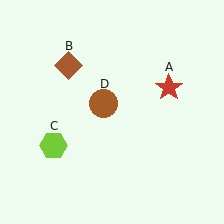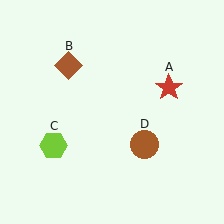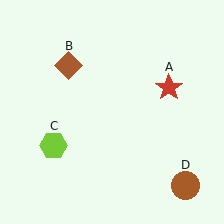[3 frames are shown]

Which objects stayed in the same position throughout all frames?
Red star (object A) and brown diamond (object B) and lime hexagon (object C) remained stationary.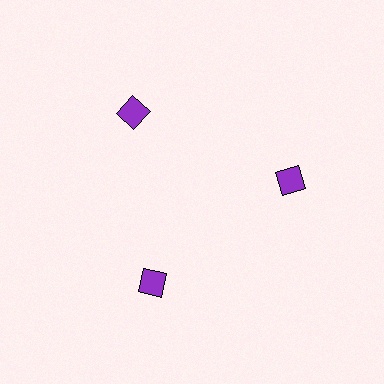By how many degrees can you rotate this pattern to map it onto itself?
The pattern maps onto itself every 120 degrees of rotation.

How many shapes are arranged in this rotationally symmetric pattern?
There are 3 shapes, arranged in 3 groups of 1.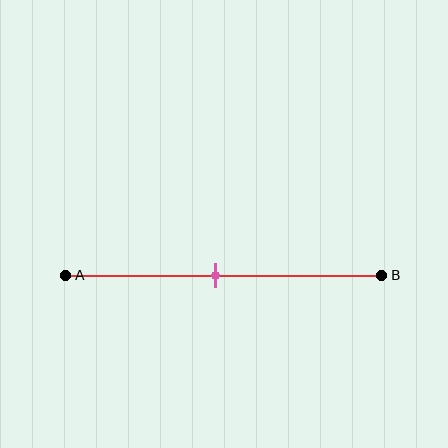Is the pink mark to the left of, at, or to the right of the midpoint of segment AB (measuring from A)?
The pink mark is approximately at the midpoint of segment AB.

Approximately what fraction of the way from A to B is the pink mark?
The pink mark is approximately 45% of the way from A to B.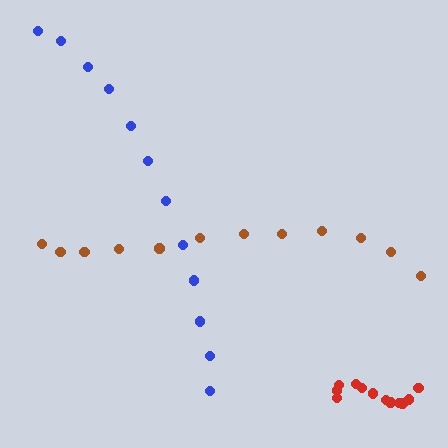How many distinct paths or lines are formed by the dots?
There are 3 distinct paths.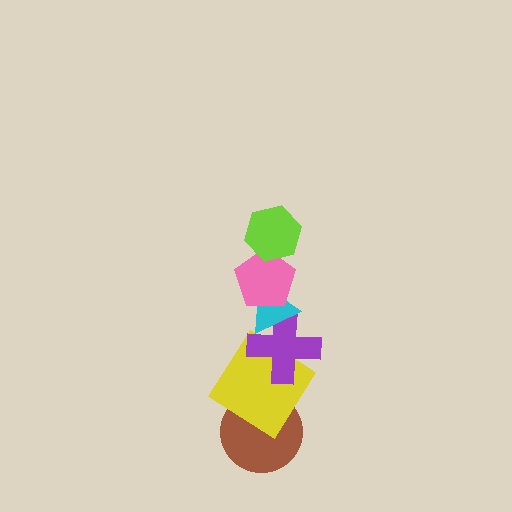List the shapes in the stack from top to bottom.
From top to bottom: the lime hexagon, the pink pentagon, the cyan triangle, the purple cross, the yellow diamond, the brown circle.